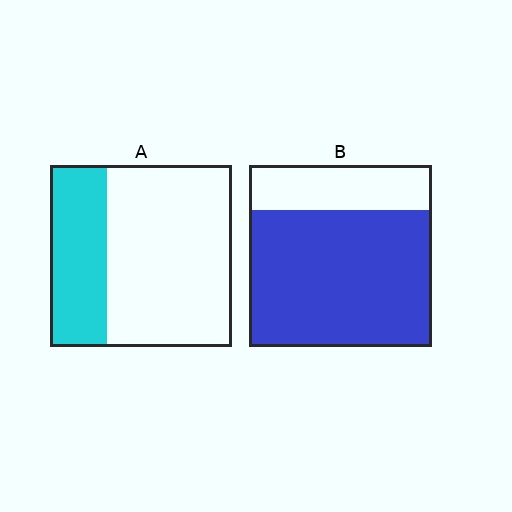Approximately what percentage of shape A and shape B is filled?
A is approximately 30% and B is approximately 75%.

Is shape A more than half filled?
No.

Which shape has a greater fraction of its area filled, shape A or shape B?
Shape B.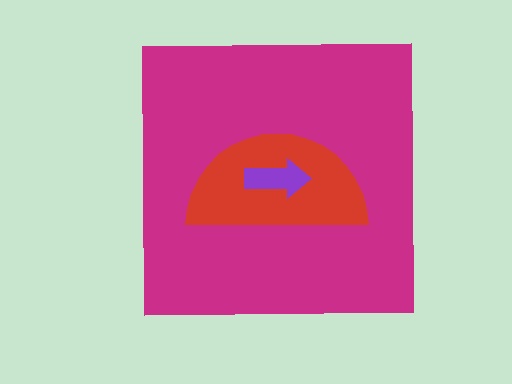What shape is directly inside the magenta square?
The red semicircle.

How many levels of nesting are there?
3.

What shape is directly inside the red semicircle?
The purple arrow.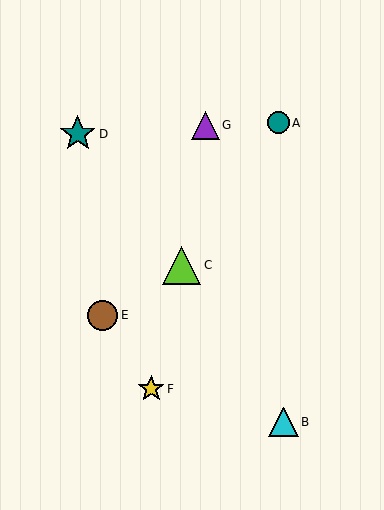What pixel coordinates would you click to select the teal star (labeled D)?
Click at (78, 134) to select the teal star D.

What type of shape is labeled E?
Shape E is a brown circle.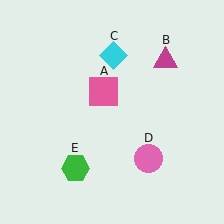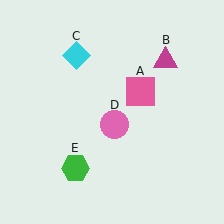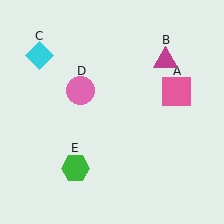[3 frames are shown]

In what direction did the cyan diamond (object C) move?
The cyan diamond (object C) moved left.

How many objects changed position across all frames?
3 objects changed position: pink square (object A), cyan diamond (object C), pink circle (object D).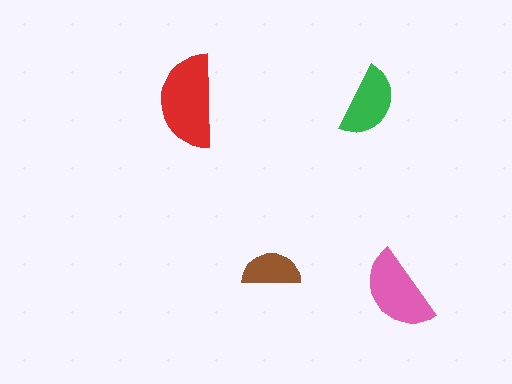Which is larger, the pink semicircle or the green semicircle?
The pink one.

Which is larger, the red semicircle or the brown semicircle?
The red one.